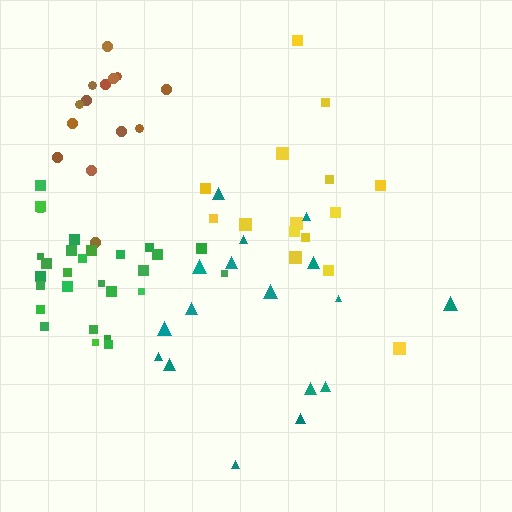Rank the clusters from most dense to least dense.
green, brown, teal, yellow.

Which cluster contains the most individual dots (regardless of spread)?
Green (28).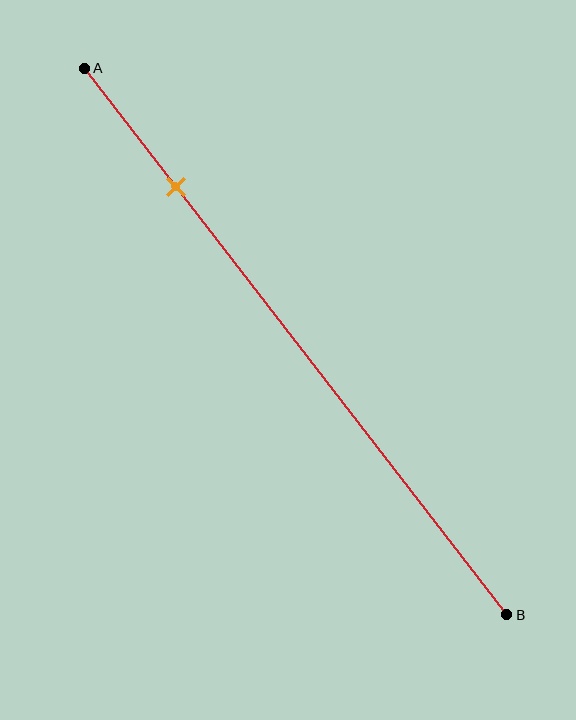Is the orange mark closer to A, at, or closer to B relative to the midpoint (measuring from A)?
The orange mark is closer to point A than the midpoint of segment AB.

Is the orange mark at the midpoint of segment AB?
No, the mark is at about 20% from A, not at the 50% midpoint.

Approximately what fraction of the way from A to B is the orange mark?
The orange mark is approximately 20% of the way from A to B.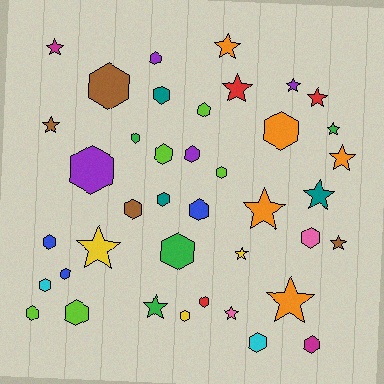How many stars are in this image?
There are 16 stars.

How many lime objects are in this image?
There are 5 lime objects.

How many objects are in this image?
There are 40 objects.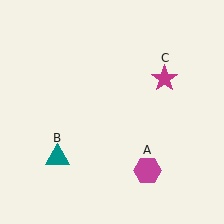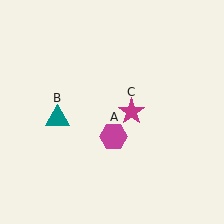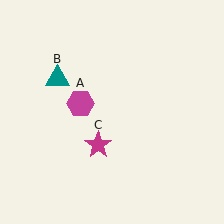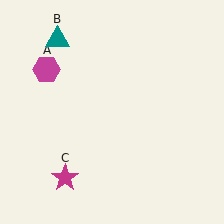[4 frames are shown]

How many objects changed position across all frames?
3 objects changed position: magenta hexagon (object A), teal triangle (object B), magenta star (object C).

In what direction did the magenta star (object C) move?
The magenta star (object C) moved down and to the left.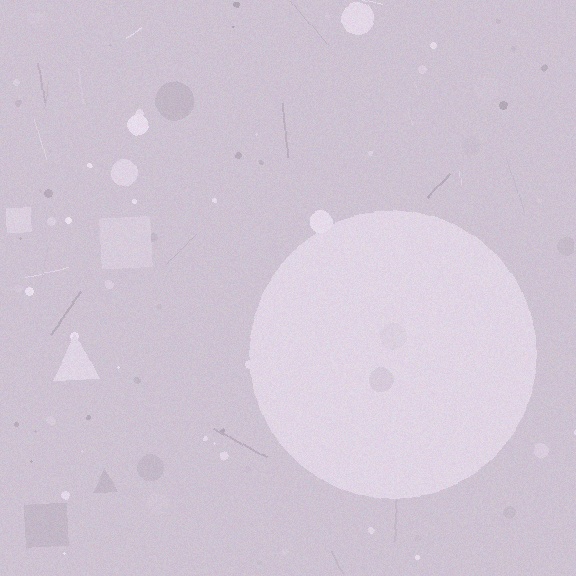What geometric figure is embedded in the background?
A circle is embedded in the background.